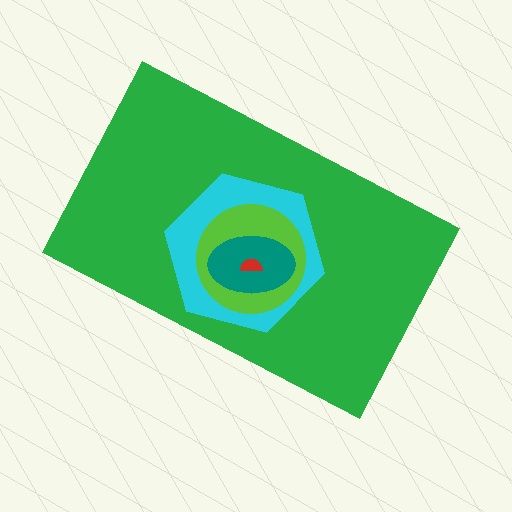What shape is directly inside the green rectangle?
The cyan hexagon.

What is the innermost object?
The red semicircle.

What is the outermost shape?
The green rectangle.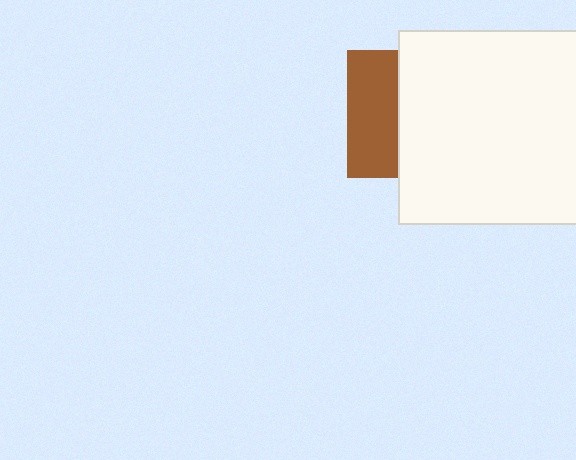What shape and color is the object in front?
The object in front is a white rectangle.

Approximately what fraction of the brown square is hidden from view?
Roughly 61% of the brown square is hidden behind the white rectangle.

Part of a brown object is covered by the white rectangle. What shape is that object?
It is a square.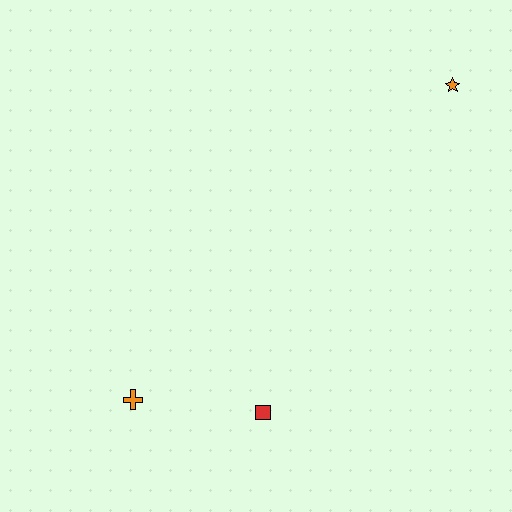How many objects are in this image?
There are 3 objects.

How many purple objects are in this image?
There are no purple objects.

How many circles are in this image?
There are no circles.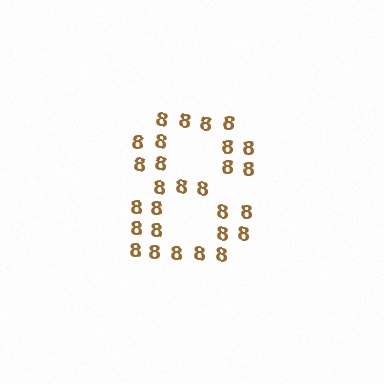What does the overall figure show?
The overall figure shows the digit 8.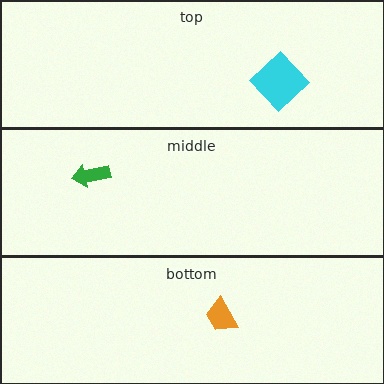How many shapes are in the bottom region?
1.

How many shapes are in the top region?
1.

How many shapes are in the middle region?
1.